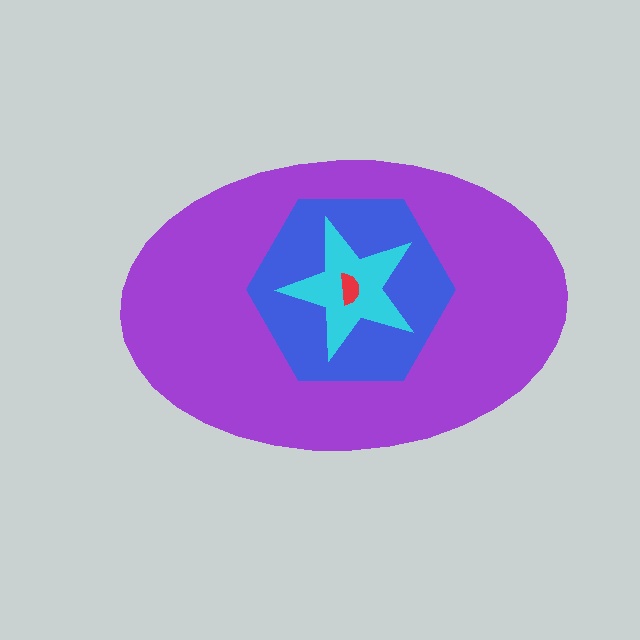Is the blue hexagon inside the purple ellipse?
Yes.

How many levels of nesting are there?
4.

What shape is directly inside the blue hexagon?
The cyan star.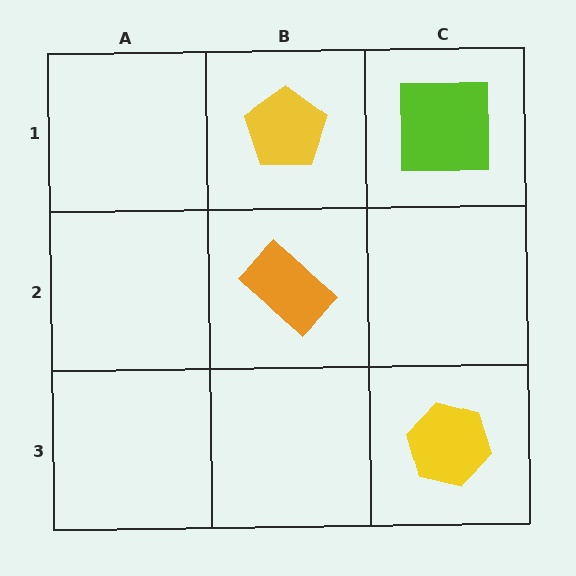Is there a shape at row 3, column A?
No, that cell is empty.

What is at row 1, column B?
A yellow pentagon.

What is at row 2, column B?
An orange rectangle.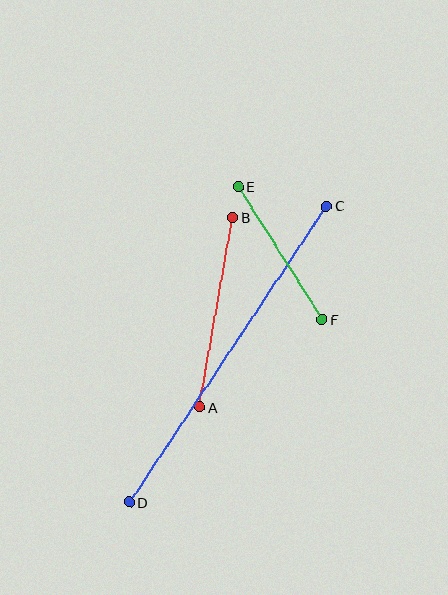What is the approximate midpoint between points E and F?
The midpoint is at approximately (280, 253) pixels.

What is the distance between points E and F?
The distance is approximately 157 pixels.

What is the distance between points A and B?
The distance is approximately 192 pixels.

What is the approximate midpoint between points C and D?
The midpoint is at approximately (228, 354) pixels.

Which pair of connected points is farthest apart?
Points C and D are farthest apart.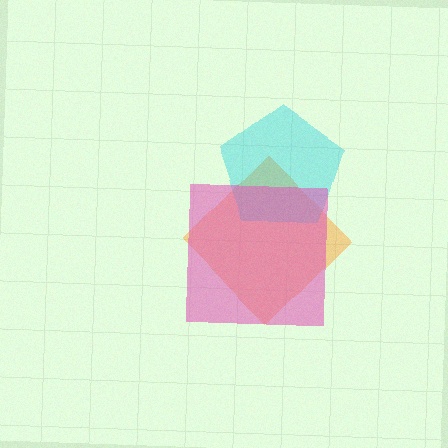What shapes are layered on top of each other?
The layered shapes are: an orange diamond, a cyan pentagon, a pink square.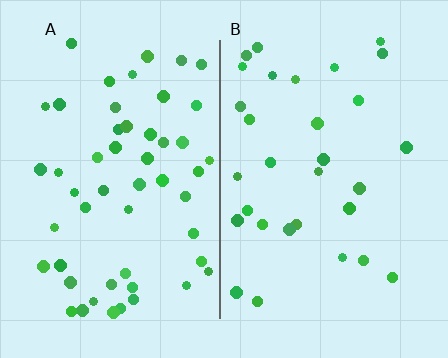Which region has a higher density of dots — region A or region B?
A (the left).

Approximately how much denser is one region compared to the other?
Approximately 1.7× — region A over region B.